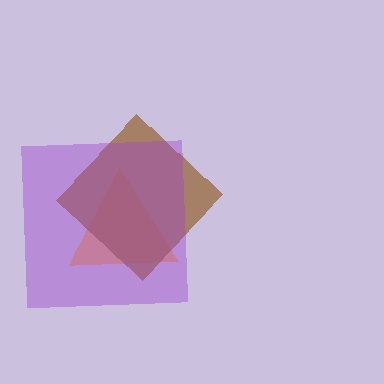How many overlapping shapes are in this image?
There are 3 overlapping shapes in the image.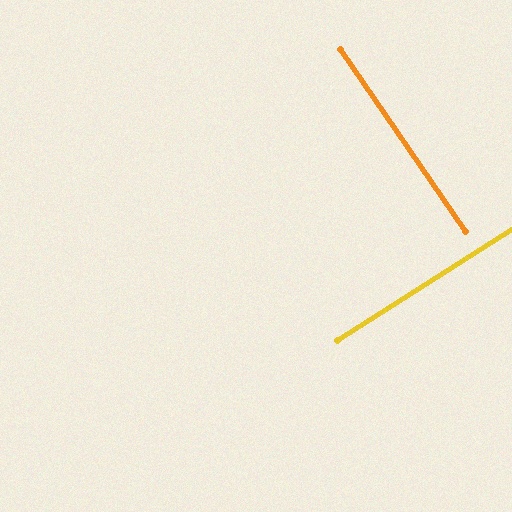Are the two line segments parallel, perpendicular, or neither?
Perpendicular — they meet at approximately 88°.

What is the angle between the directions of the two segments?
Approximately 88 degrees.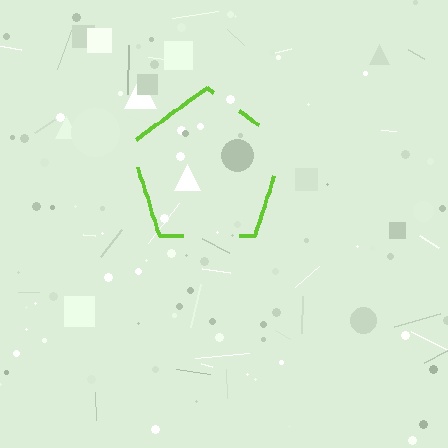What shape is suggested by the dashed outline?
The dashed outline suggests a pentagon.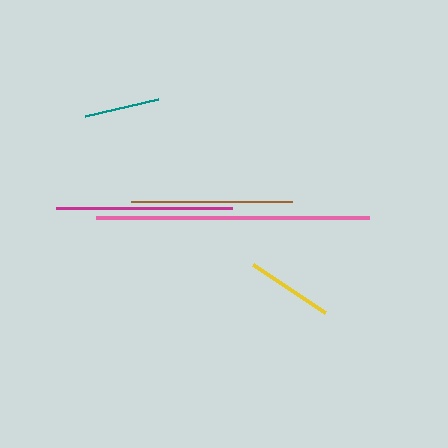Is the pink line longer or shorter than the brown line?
The pink line is longer than the brown line.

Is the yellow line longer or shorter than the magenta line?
The magenta line is longer than the yellow line.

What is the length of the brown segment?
The brown segment is approximately 161 pixels long.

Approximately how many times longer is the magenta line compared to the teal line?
The magenta line is approximately 2.3 times the length of the teal line.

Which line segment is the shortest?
The teal line is the shortest at approximately 76 pixels.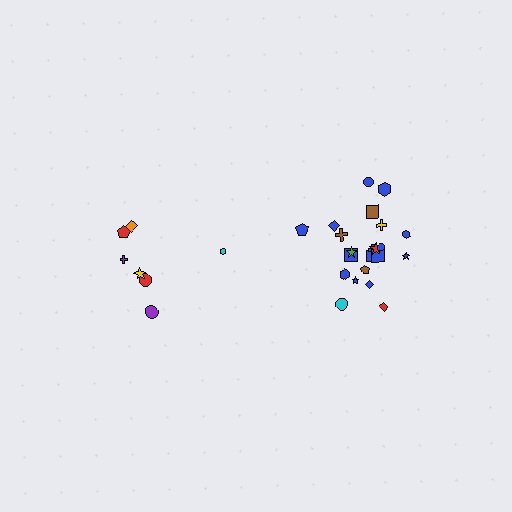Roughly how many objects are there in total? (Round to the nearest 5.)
Roughly 30 objects in total.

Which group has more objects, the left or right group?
The right group.